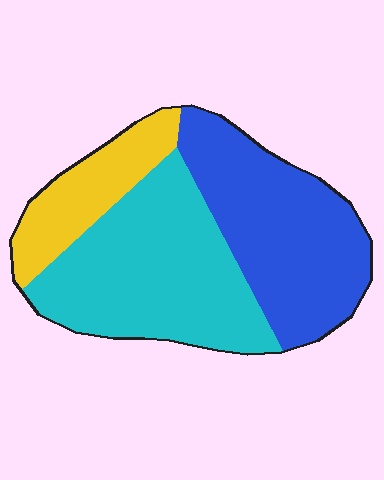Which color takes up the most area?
Cyan, at roughly 45%.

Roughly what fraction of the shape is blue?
Blue covers 39% of the shape.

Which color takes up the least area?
Yellow, at roughly 15%.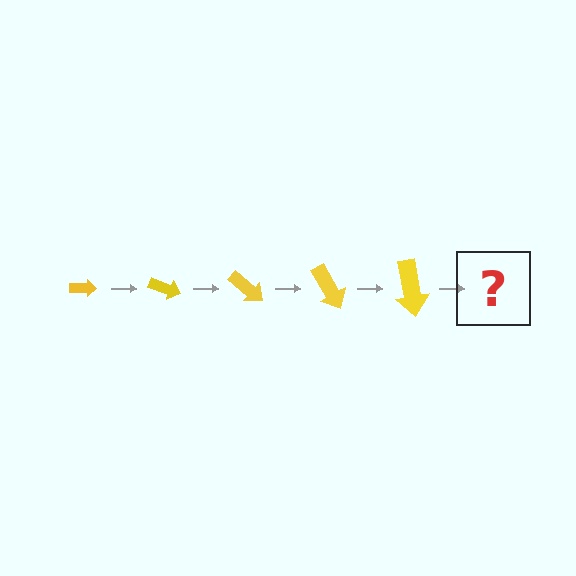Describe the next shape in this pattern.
It should be an arrow, larger than the previous one and rotated 100 degrees from the start.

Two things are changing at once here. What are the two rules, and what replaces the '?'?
The two rules are that the arrow grows larger each step and it rotates 20 degrees each step. The '?' should be an arrow, larger than the previous one and rotated 100 degrees from the start.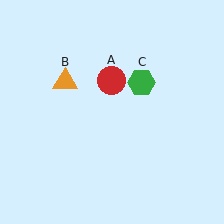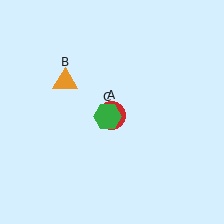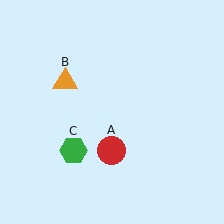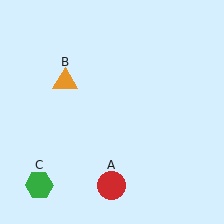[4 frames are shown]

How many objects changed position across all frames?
2 objects changed position: red circle (object A), green hexagon (object C).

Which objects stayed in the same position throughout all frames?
Orange triangle (object B) remained stationary.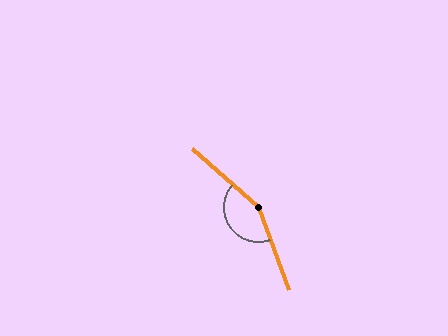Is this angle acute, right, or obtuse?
It is obtuse.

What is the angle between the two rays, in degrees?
Approximately 151 degrees.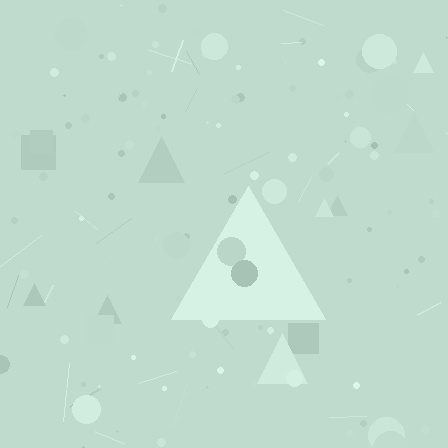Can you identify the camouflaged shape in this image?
The camouflaged shape is a triangle.